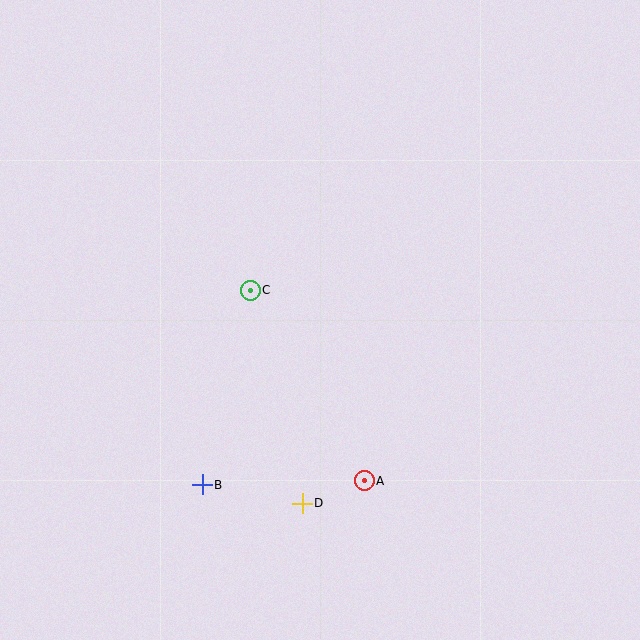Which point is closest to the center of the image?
Point C at (250, 291) is closest to the center.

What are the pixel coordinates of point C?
Point C is at (250, 291).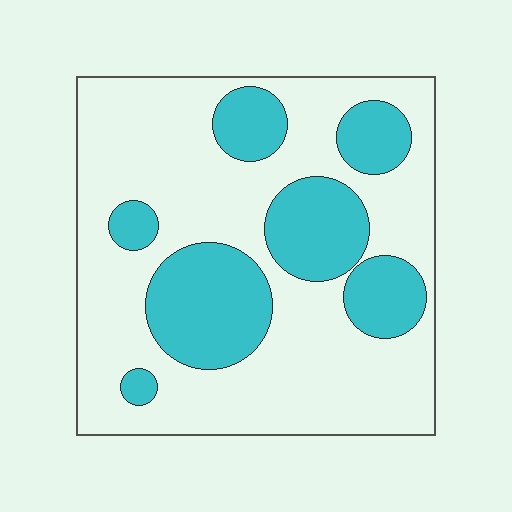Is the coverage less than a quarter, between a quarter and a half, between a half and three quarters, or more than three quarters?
Between a quarter and a half.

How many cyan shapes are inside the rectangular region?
7.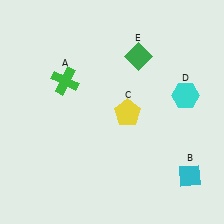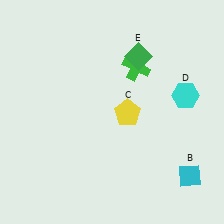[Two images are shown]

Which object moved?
The green cross (A) moved right.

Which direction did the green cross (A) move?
The green cross (A) moved right.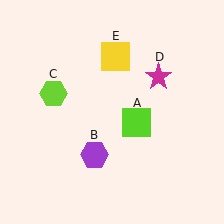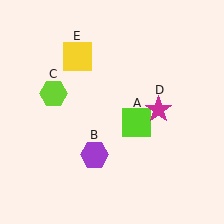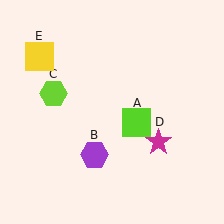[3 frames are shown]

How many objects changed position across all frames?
2 objects changed position: magenta star (object D), yellow square (object E).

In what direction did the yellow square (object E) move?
The yellow square (object E) moved left.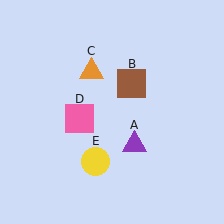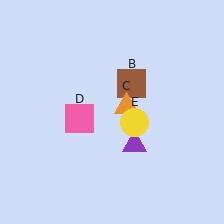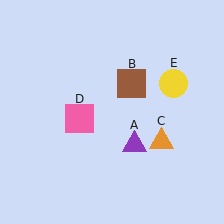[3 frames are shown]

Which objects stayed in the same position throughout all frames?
Purple triangle (object A) and brown square (object B) and pink square (object D) remained stationary.